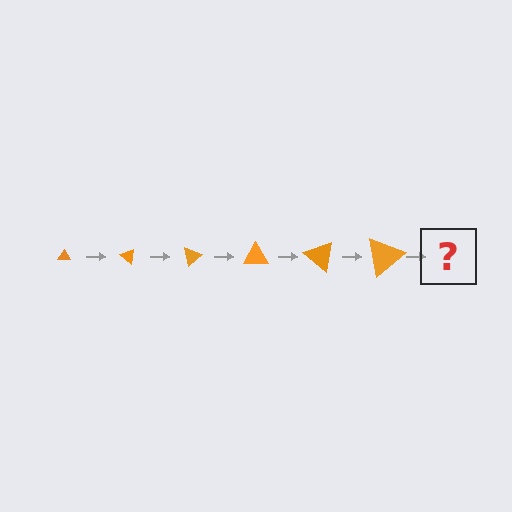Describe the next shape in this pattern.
It should be a triangle, larger than the previous one and rotated 240 degrees from the start.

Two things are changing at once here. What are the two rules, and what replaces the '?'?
The two rules are that the triangle grows larger each step and it rotates 40 degrees each step. The '?' should be a triangle, larger than the previous one and rotated 240 degrees from the start.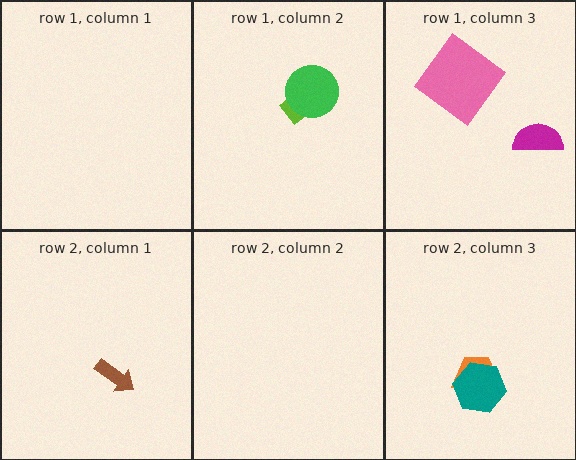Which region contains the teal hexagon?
The row 2, column 3 region.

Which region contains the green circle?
The row 1, column 2 region.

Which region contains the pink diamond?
The row 1, column 3 region.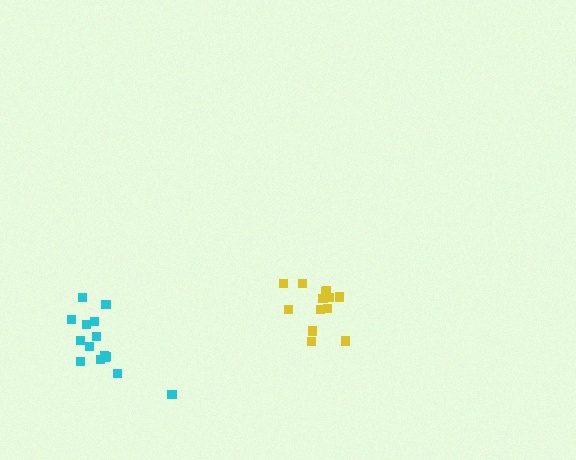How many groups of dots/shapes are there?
There are 2 groups.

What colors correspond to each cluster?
The clusters are colored: cyan, yellow.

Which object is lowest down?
The cyan cluster is bottommost.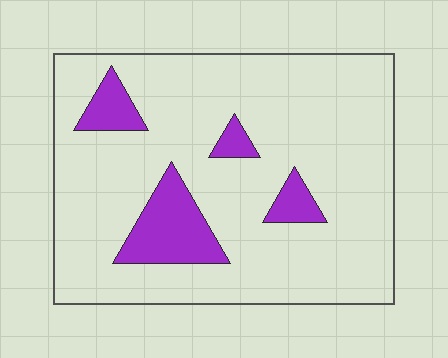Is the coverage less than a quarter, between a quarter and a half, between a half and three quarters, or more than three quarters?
Less than a quarter.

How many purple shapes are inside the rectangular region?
4.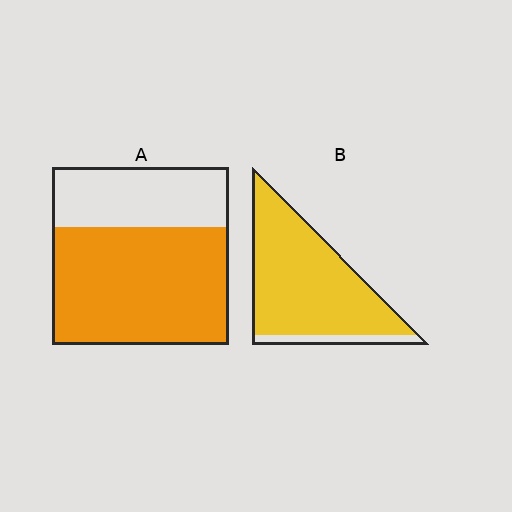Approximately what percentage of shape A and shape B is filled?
A is approximately 65% and B is approximately 90%.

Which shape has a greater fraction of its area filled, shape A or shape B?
Shape B.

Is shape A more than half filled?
Yes.